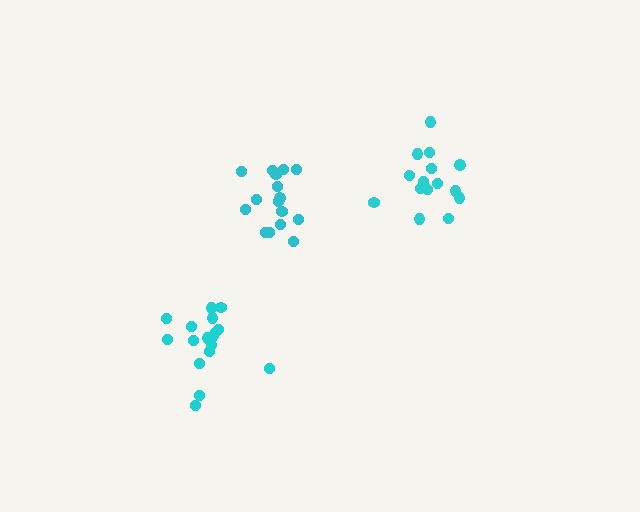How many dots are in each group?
Group 1: 16 dots, Group 2: 16 dots, Group 3: 17 dots (49 total).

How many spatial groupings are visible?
There are 3 spatial groupings.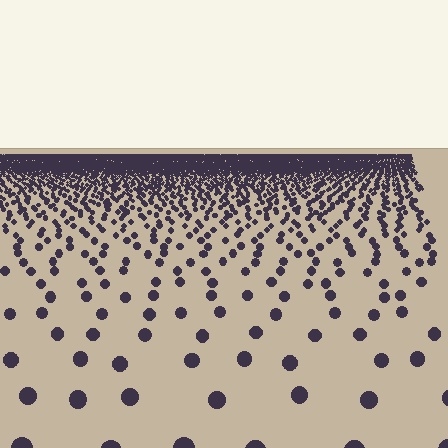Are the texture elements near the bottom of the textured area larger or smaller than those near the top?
Larger. Near the bottom, elements are closer to the viewer and appear at a bigger on-screen size.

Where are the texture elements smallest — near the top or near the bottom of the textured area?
Near the top.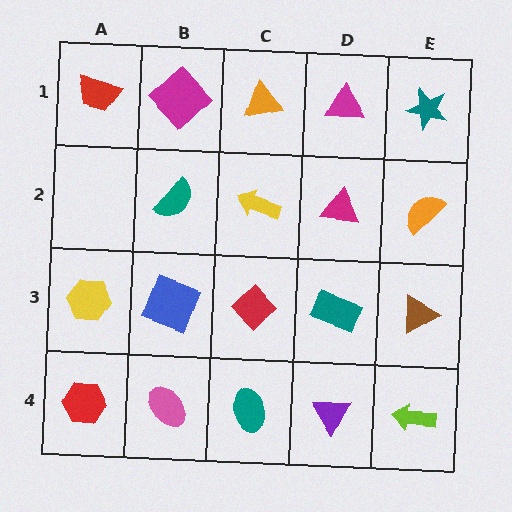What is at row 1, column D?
A magenta triangle.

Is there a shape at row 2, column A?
No, that cell is empty.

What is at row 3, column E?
A brown triangle.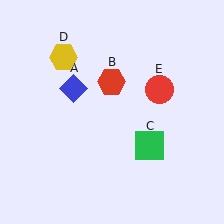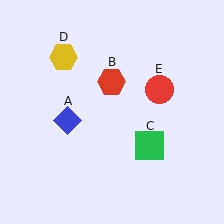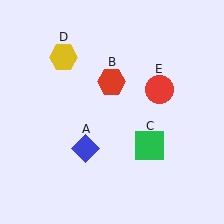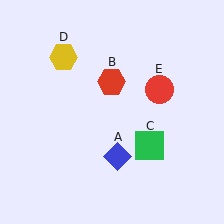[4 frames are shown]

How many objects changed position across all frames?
1 object changed position: blue diamond (object A).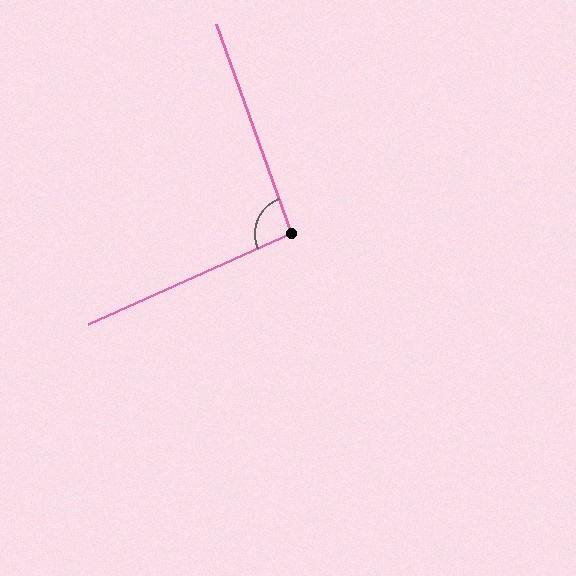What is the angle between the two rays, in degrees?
Approximately 94 degrees.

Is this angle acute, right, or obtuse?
It is approximately a right angle.